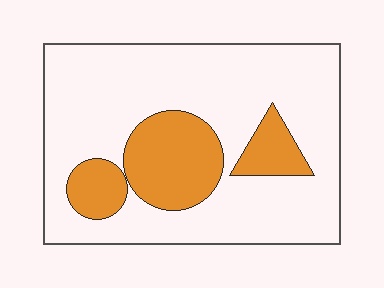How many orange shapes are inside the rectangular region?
3.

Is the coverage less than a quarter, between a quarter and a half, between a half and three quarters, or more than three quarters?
Less than a quarter.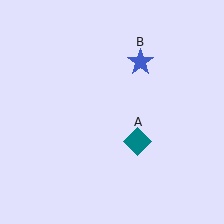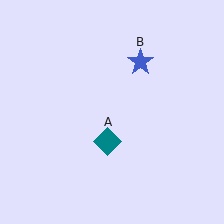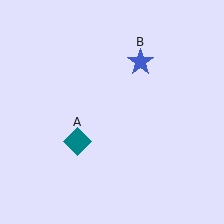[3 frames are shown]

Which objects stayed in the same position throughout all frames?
Blue star (object B) remained stationary.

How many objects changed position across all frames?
1 object changed position: teal diamond (object A).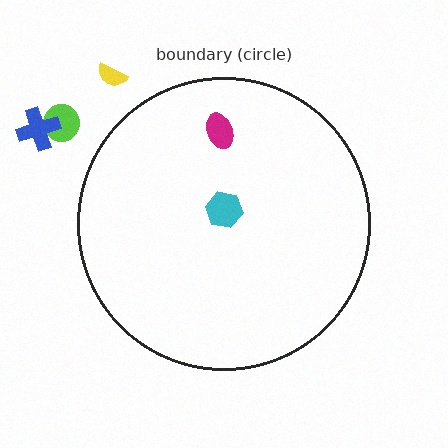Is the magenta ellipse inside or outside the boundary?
Inside.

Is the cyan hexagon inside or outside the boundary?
Inside.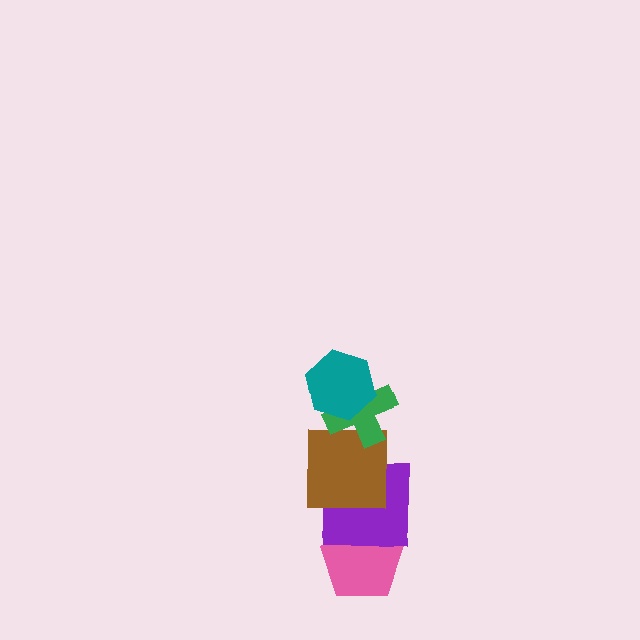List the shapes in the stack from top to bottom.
From top to bottom: the teal hexagon, the green cross, the brown square, the purple square, the pink pentagon.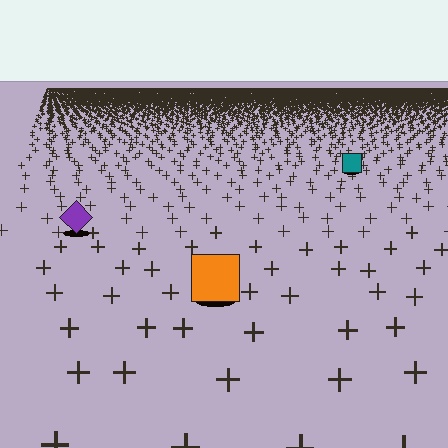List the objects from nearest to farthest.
From nearest to farthest: the orange square, the purple diamond, the teal square.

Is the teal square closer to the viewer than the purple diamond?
No. The purple diamond is closer — you can tell from the texture gradient: the ground texture is coarser near it.